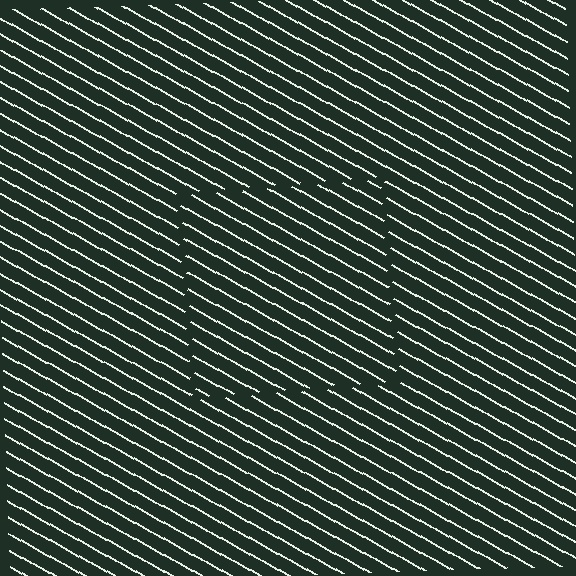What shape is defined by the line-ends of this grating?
An illusory square. The interior of the shape contains the same grating, shifted by half a period — the contour is defined by the phase discontinuity where line-ends from the inner and outer gratings abut.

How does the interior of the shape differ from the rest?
The interior of the shape contains the same grating, shifted by half a period — the contour is defined by the phase discontinuity where line-ends from the inner and outer gratings abut.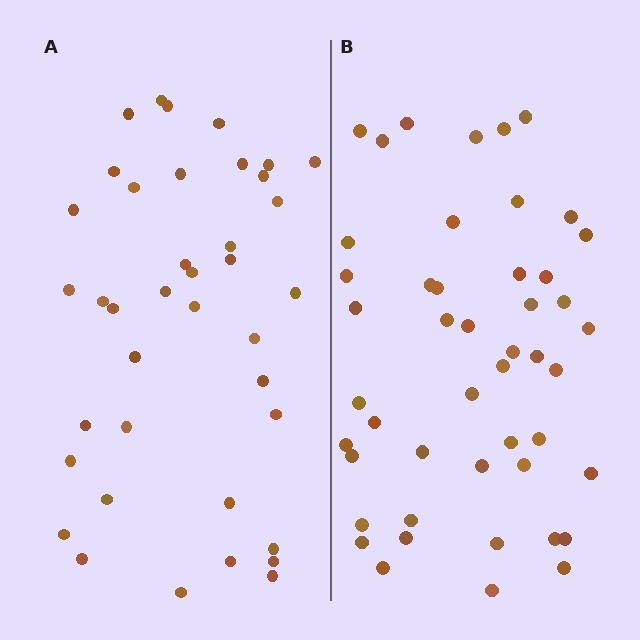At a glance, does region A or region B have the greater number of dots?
Region B (the right region) has more dots.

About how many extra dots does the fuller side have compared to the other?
Region B has roughly 8 or so more dots than region A.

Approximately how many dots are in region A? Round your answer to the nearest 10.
About 40 dots. (The exact count is 39, which rounds to 40.)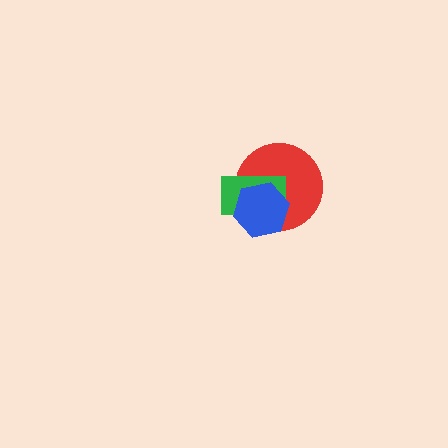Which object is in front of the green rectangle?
The blue hexagon is in front of the green rectangle.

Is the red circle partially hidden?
Yes, it is partially covered by another shape.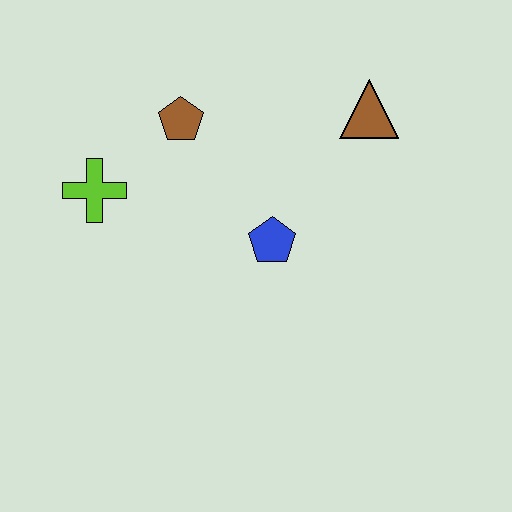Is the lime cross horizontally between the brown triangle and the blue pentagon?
No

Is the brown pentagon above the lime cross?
Yes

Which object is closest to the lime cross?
The brown pentagon is closest to the lime cross.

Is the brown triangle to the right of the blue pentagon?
Yes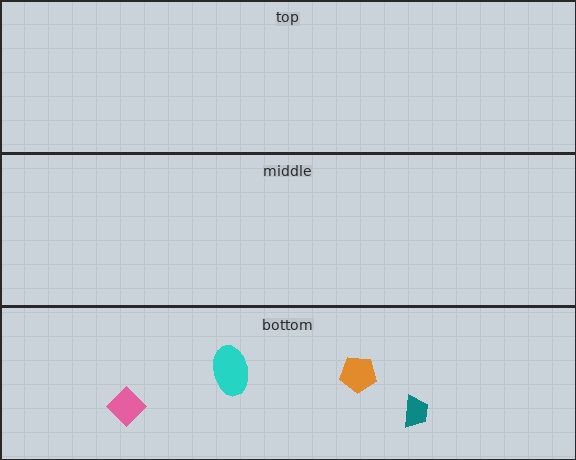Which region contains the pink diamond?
The bottom region.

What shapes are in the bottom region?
The pink diamond, the cyan ellipse, the orange pentagon, the teal trapezoid.